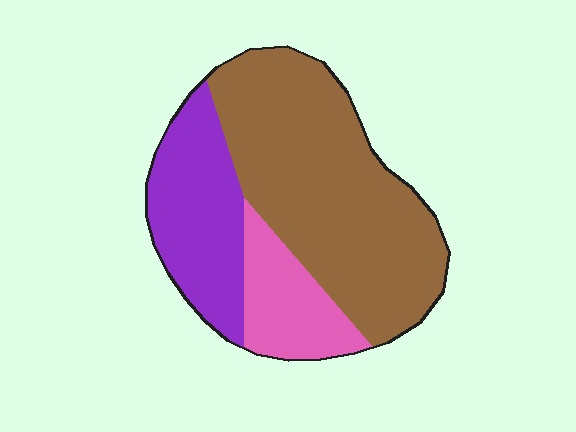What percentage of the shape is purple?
Purple takes up about one quarter (1/4) of the shape.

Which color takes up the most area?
Brown, at roughly 60%.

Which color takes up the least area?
Pink, at roughly 15%.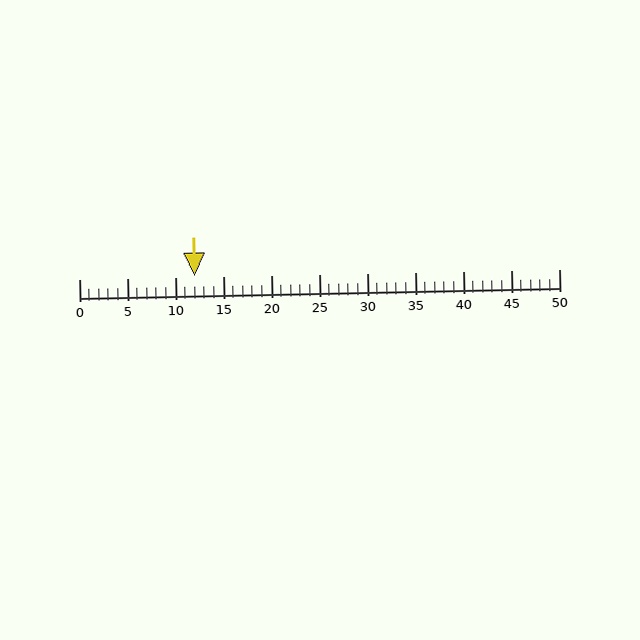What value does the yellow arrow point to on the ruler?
The yellow arrow points to approximately 12.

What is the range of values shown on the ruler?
The ruler shows values from 0 to 50.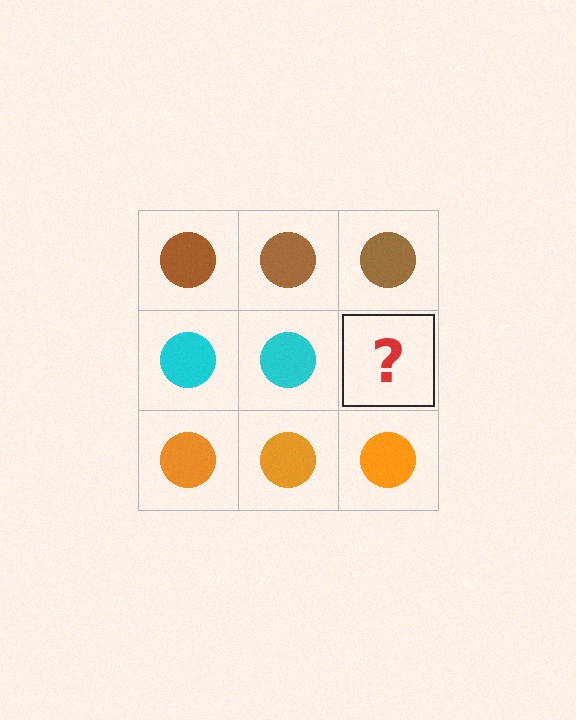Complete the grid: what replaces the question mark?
The question mark should be replaced with a cyan circle.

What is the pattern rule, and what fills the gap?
The rule is that each row has a consistent color. The gap should be filled with a cyan circle.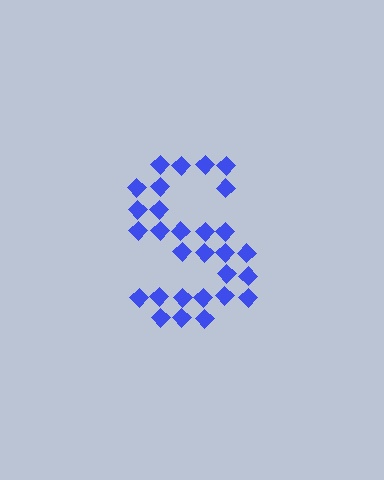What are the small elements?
The small elements are diamonds.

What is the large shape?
The large shape is the letter S.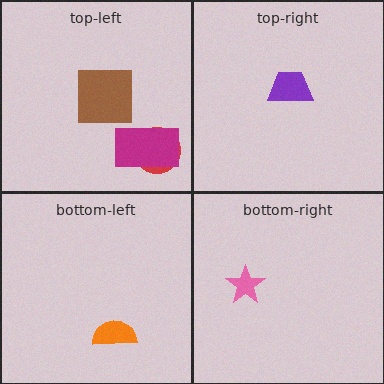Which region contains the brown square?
The top-left region.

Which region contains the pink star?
The bottom-right region.